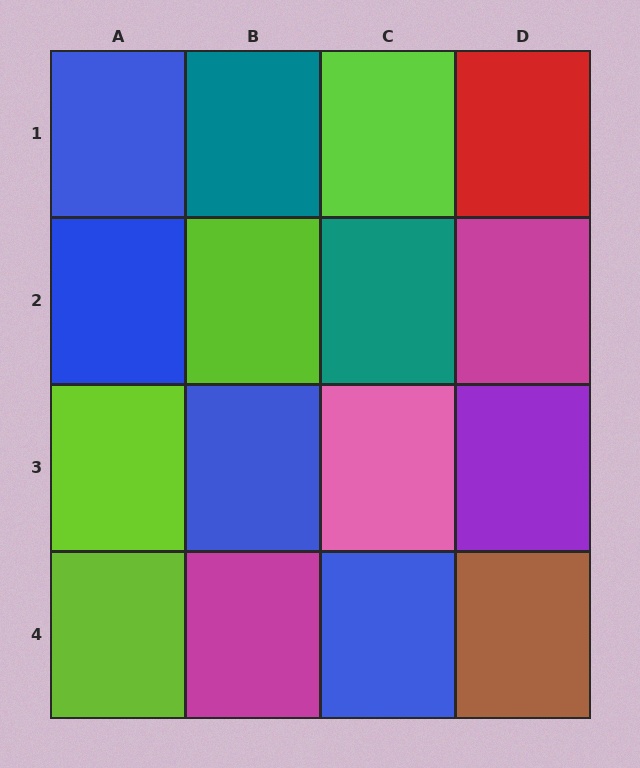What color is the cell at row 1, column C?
Lime.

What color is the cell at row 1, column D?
Red.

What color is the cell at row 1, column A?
Blue.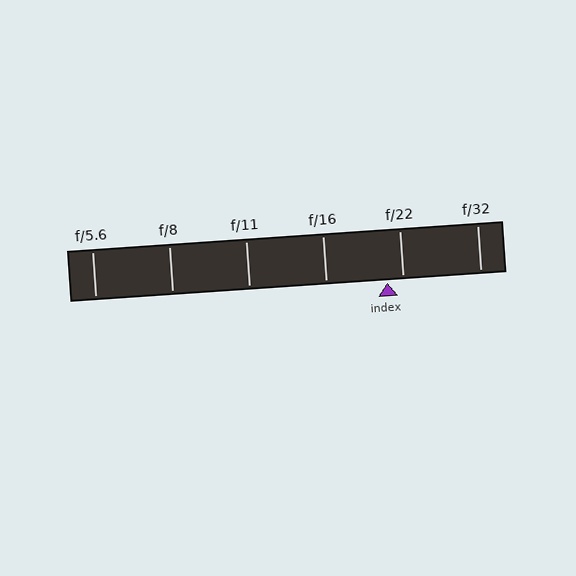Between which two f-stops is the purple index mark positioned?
The index mark is between f/16 and f/22.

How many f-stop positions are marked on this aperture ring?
There are 6 f-stop positions marked.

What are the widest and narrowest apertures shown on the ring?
The widest aperture shown is f/5.6 and the narrowest is f/32.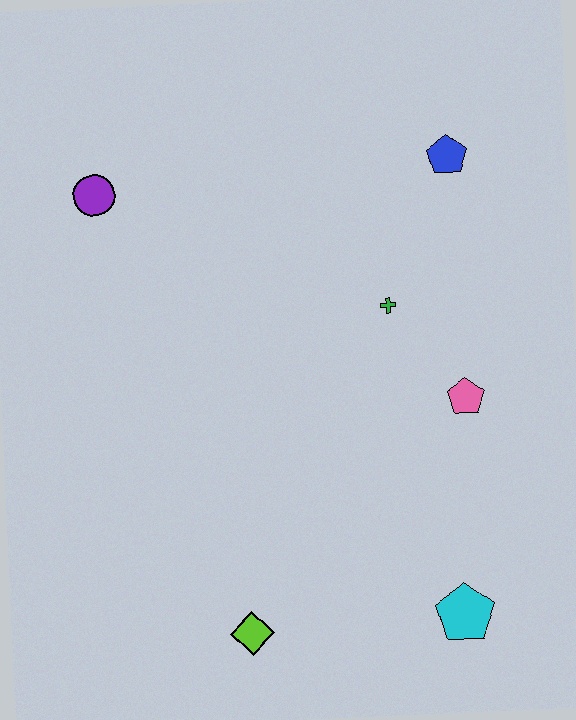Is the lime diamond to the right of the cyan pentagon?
No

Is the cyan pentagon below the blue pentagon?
Yes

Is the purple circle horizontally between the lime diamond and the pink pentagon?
No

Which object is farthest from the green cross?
The lime diamond is farthest from the green cross.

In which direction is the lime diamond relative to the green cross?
The lime diamond is below the green cross.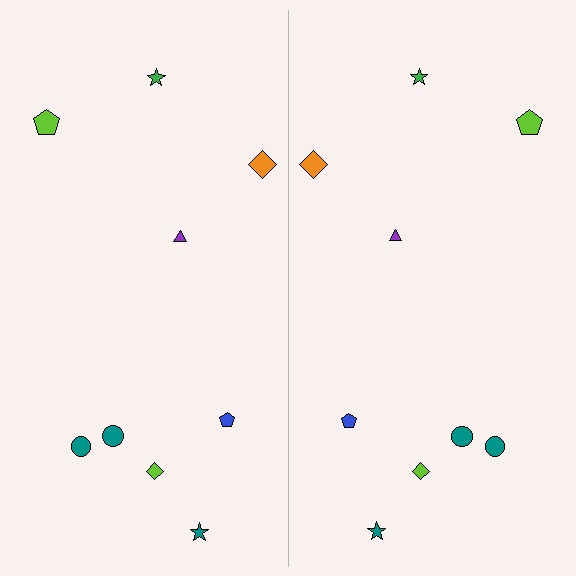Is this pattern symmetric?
Yes, this pattern has bilateral (reflection) symmetry.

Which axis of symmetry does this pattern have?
The pattern has a vertical axis of symmetry running through the center of the image.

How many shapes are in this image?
There are 18 shapes in this image.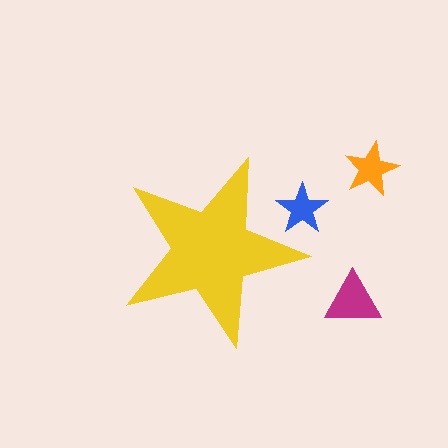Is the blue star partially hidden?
Yes, the blue star is partially hidden behind the yellow star.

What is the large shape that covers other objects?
A yellow star.